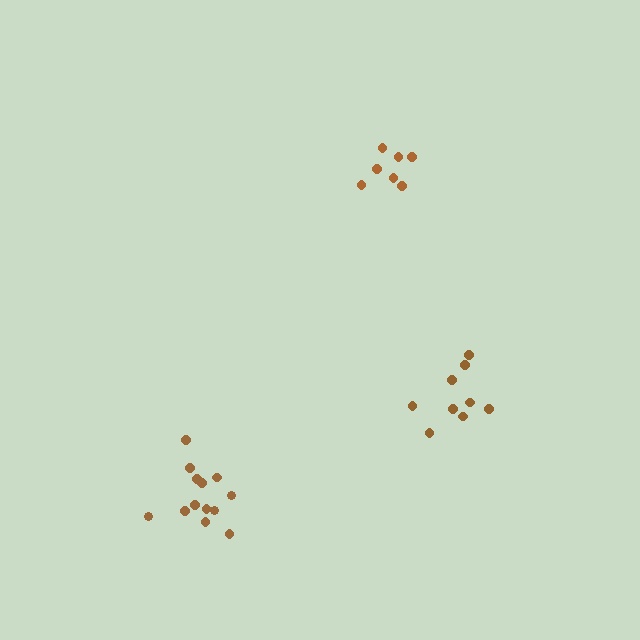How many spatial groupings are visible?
There are 3 spatial groupings.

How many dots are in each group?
Group 1: 13 dots, Group 2: 9 dots, Group 3: 7 dots (29 total).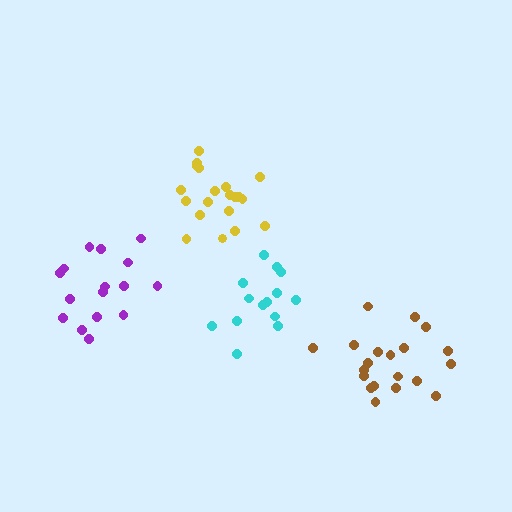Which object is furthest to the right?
The brown cluster is rightmost.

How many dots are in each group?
Group 1: 20 dots, Group 2: 20 dots, Group 3: 16 dots, Group 4: 14 dots (70 total).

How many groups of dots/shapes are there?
There are 4 groups.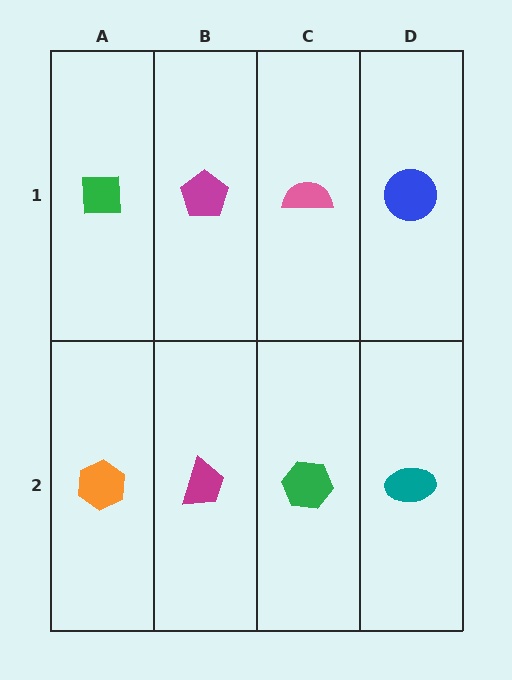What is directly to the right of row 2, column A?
A magenta trapezoid.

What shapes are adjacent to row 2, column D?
A blue circle (row 1, column D), a green hexagon (row 2, column C).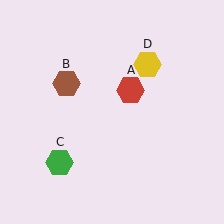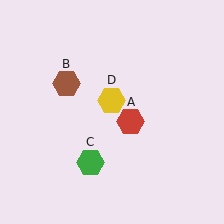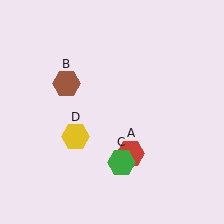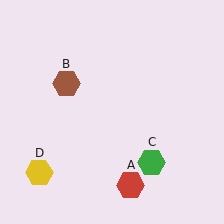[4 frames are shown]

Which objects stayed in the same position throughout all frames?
Brown hexagon (object B) remained stationary.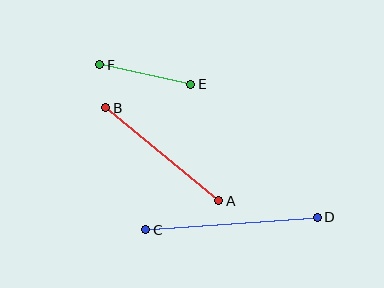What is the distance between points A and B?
The distance is approximately 147 pixels.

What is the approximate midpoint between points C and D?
The midpoint is at approximately (232, 224) pixels.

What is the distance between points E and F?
The distance is approximately 93 pixels.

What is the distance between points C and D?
The distance is approximately 172 pixels.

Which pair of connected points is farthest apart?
Points C and D are farthest apart.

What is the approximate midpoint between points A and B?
The midpoint is at approximately (162, 154) pixels.